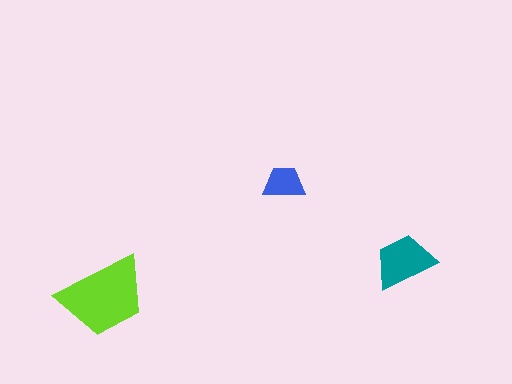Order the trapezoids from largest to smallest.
the lime one, the teal one, the blue one.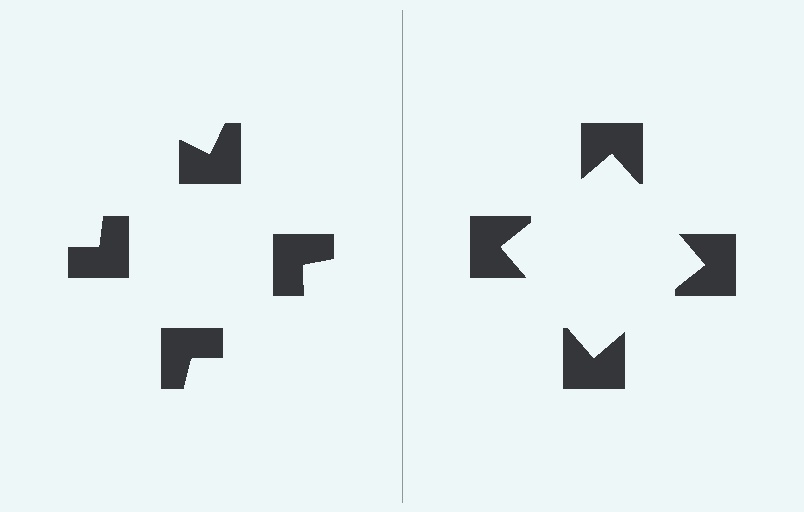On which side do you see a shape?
An illusory square appears on the right side. On the left side the wedge cuts are rotated, so no coherent shape forms.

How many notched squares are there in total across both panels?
8 — 4 on each side.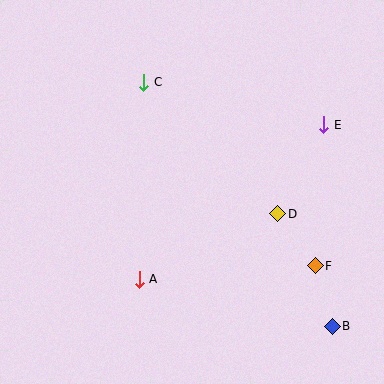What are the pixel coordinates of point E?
Point E is at (324, 125).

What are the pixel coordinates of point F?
Point F is at (315, 266).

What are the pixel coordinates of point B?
Point B is at (332, 326).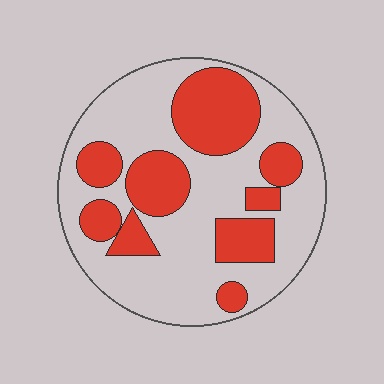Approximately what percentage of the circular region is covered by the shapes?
Approximately 35%.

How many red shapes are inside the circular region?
9.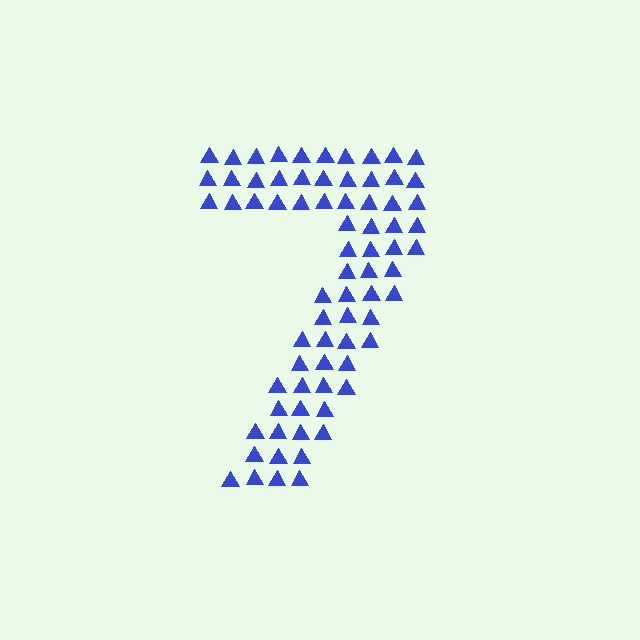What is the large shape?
The large shape is the digit 7.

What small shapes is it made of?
It is made of small triangles.